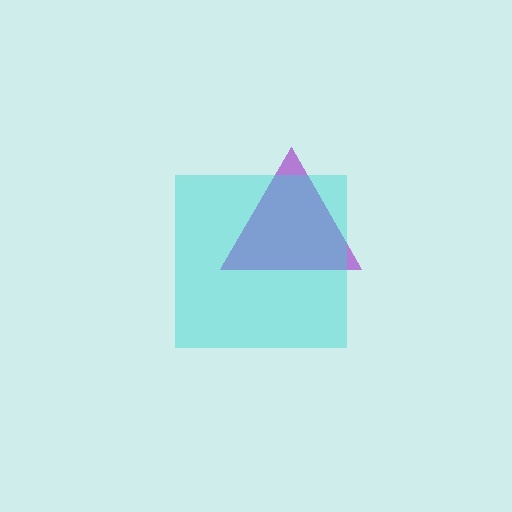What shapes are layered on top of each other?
The layered shapes are: a purple triangle, a cyan square.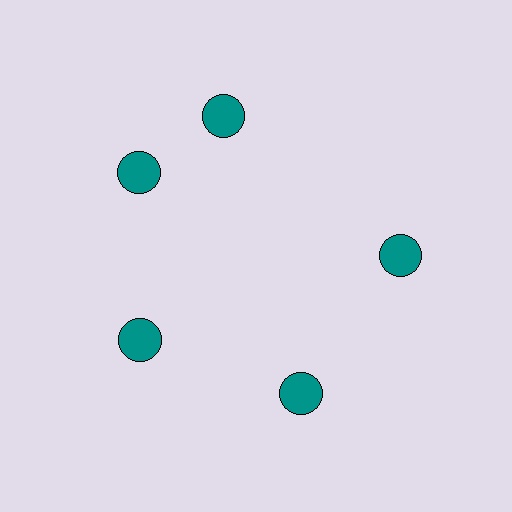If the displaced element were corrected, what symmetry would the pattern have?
It would have 5-fold rotational symmetry — the pattern would map onto itself every 72 degrees.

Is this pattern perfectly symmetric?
No. The 5 teal circles are arranged in a ring, but one element near the 1 o'clock position is rotated out of alignment along the ring, breaking the 5-fold rotational symmetry.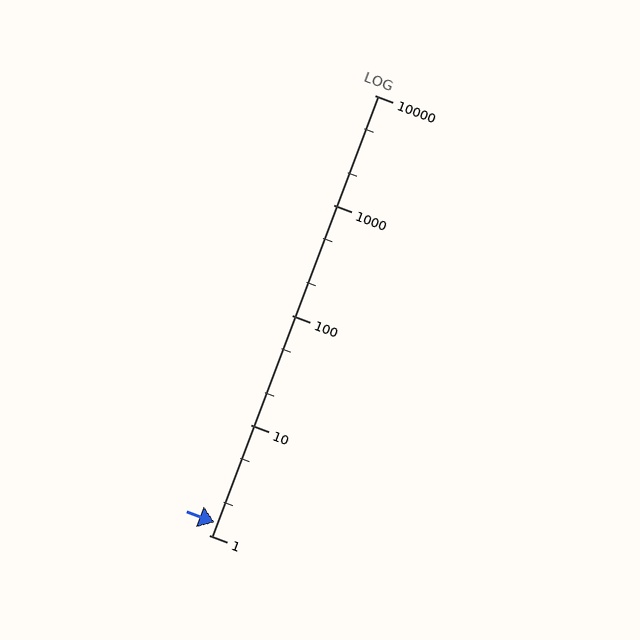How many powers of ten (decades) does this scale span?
The scale spans 4 decades, from 1 to 10000.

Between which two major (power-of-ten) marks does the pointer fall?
The pointer is between 1 and 10.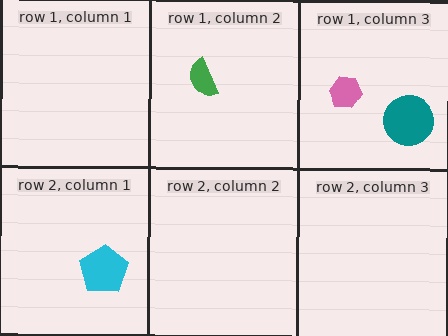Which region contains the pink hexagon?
The row 1, column 3 region.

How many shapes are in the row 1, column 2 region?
1.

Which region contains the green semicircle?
The row 1, column 2 region.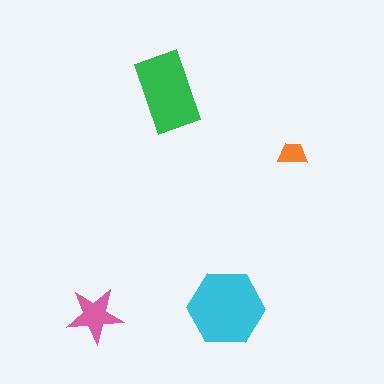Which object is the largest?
The cyan hexagon.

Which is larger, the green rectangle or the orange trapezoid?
The green rectangle.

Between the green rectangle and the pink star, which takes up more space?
The green rectangle.